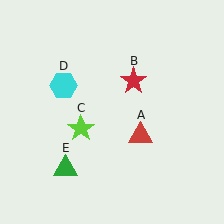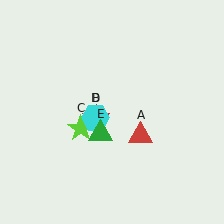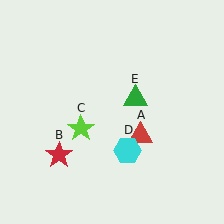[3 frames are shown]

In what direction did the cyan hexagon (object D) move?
The cyan hexagon (object D) moved down and to the right.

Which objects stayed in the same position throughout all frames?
Red triangle (object A) and lime star (object C) remained stationary.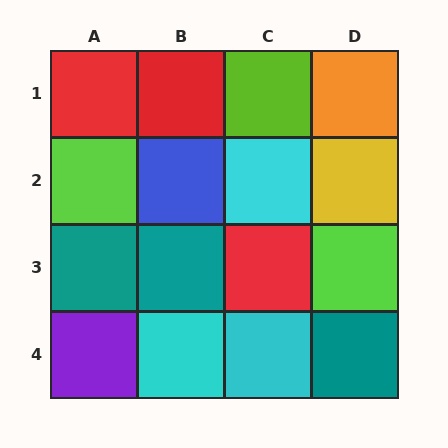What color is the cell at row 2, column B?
Blue.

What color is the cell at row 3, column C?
Red.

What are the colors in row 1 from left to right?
Red, red, lime, orange.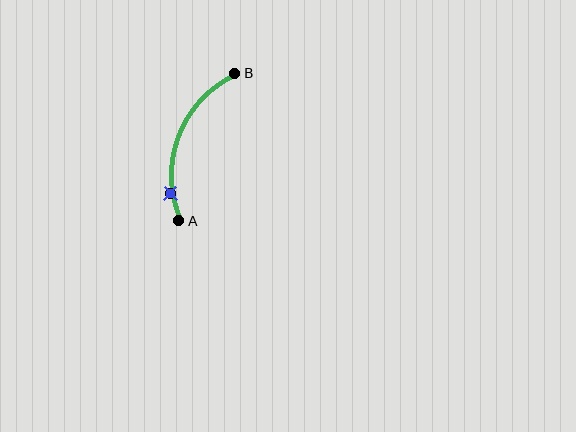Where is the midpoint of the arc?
The arc midpoint is the point on the curve farthest from the straight line joining A and B. It sits to the left of that line.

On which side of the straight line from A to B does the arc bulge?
The arc bulges to the left of the straight line connecting A and B.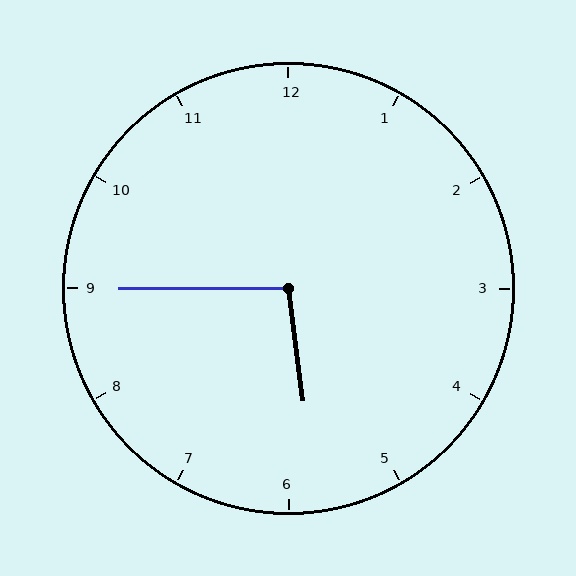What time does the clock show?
5:45.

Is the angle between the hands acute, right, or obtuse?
It is obtuse.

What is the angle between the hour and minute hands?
Approximately 98 degrees.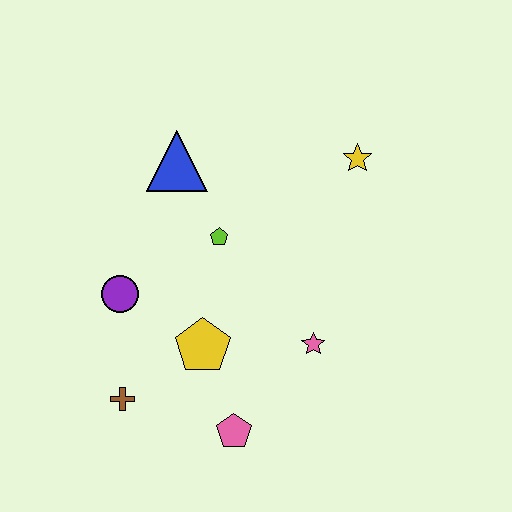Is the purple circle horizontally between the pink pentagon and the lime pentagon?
No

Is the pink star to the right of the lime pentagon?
Yes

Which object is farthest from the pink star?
The blue triangle is farthest from the pink star.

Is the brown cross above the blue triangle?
No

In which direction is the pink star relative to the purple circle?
The pink star is to the right of the purple circle.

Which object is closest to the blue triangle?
The lime pentagon is closest to the blue triangle.